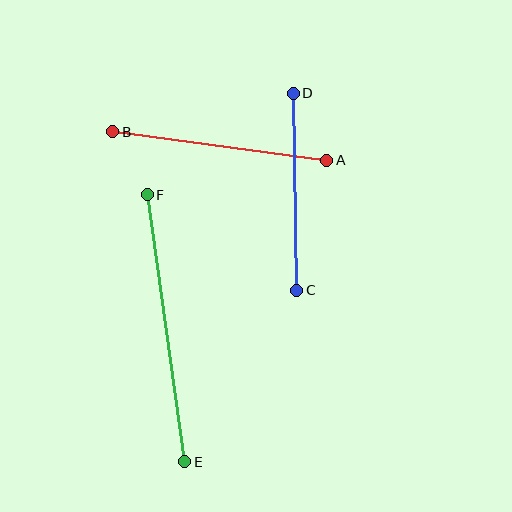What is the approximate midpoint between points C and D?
The midpoint is at approximately (295, 192) pixels.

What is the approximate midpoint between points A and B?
The midpoint is at approximately (220, 146) pixels.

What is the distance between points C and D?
The distance is approximately 197 pixels.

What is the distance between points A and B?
The distance is approximately 216 pixels.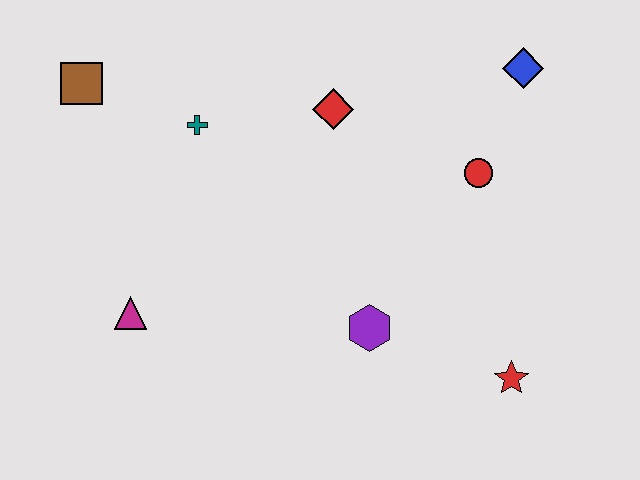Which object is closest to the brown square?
The teal cross is closest to the brown square.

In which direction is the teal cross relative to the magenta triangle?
The teal cross is above the magenta triangle.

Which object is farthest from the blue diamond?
The magenta triangle is farthest from the blue diamond.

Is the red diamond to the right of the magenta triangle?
Yes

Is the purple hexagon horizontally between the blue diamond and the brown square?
Yes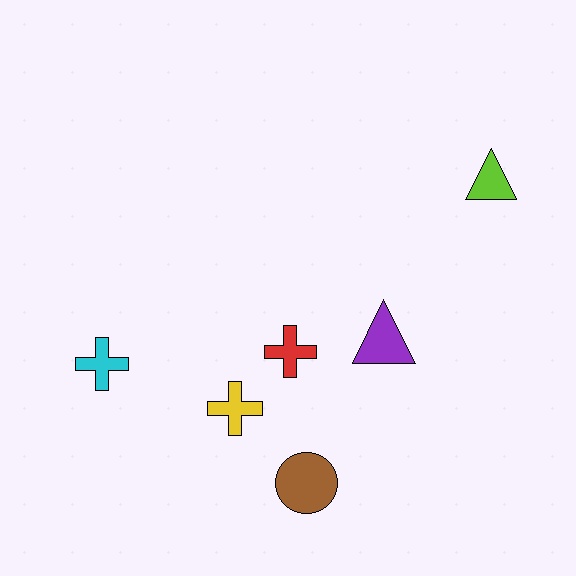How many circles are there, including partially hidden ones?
There is 1 circle.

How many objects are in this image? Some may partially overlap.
There are 6 objects.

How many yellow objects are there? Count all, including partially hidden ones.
There is 1 yellow object.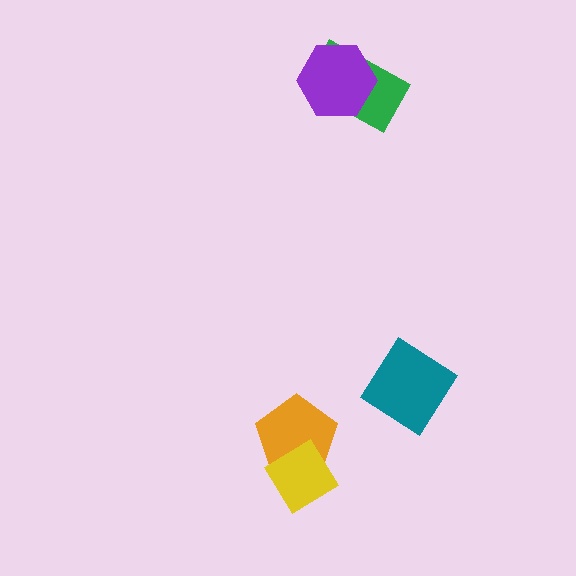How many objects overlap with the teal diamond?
0 objects overlap with the teal diamond.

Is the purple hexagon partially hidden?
No, no other shape covers it.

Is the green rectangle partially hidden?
Yes, it is partially covered by another shape.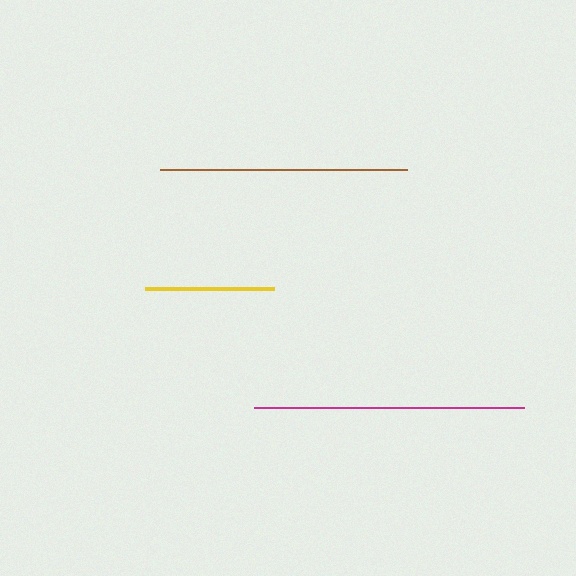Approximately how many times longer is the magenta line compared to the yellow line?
The magenta line is approximately 2.1 times the length of the yellow line.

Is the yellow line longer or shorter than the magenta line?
The magenta line is longer than the yellow line.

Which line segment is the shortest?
The yellow line is the shortest at approximately 128 pixels.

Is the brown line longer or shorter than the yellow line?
The brown line is longer than the yellow line.